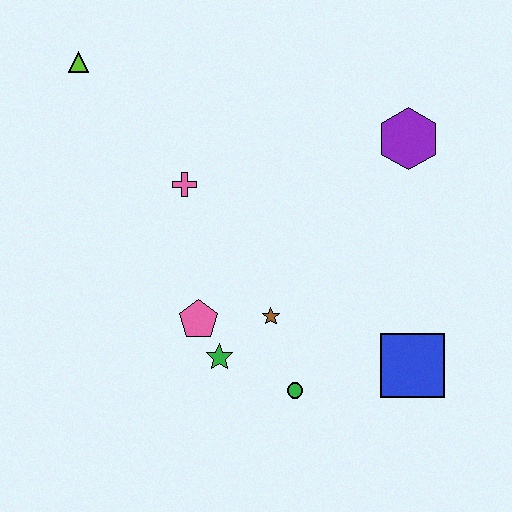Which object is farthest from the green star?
The lime triangle is farthest from the green star.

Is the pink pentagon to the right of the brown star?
No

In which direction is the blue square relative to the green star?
The blue square is to the right of the green star.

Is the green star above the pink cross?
No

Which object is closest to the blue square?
The green circle is closest to the blue square.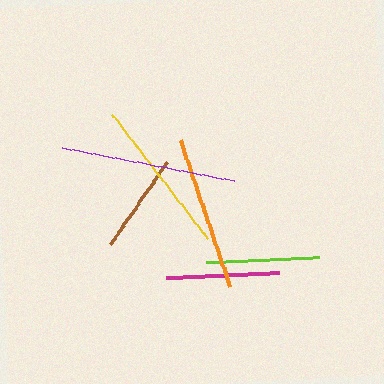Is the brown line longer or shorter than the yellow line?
The yellow line is longer than the brown line.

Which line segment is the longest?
The purple line is the longest at approximately 175 pixels.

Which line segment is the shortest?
The brown line is the shortest at approximately 100 pixels.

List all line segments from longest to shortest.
From longest to shortest: purple, yellow, orange, lime, magenta, brown.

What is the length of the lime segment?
The lime segment is approximately 113 pixels long.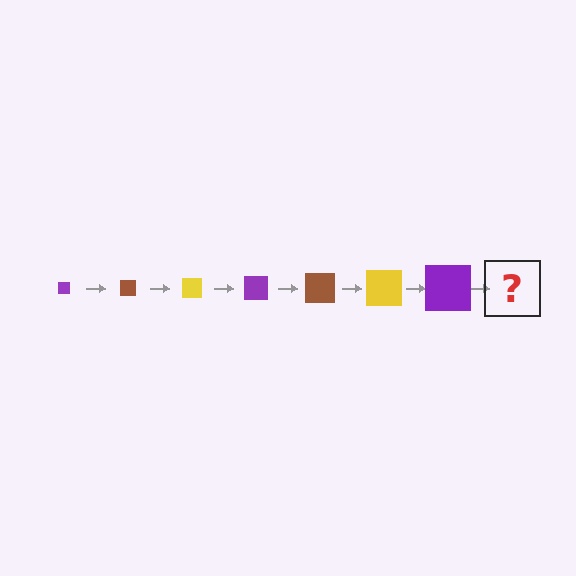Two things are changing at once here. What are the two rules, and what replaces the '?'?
The two rules are that the square grows larger each step and the color cycles through purple, brown, and yellow. The '?' should be a brown square, larger than the previous one.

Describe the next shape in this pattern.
It should be a brown square, larger than the previous one.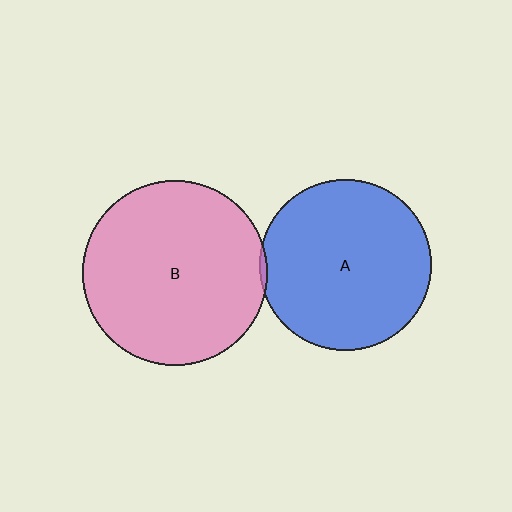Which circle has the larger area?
Circle B (pink).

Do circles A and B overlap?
Yes.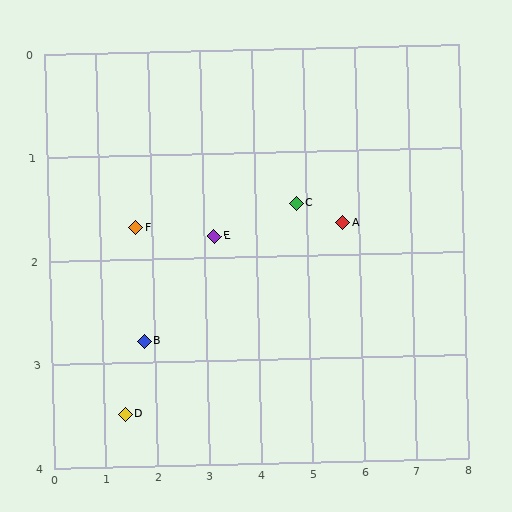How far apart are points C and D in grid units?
Points C and D are about 3.9 grid units apart.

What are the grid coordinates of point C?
Point C is at approximately (4.8, 1.5).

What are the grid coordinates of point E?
Point E is at approximately (3.2, 1.8).